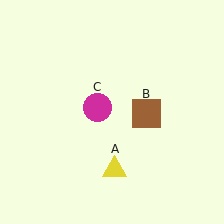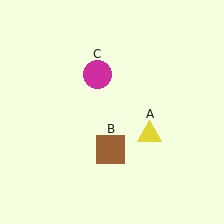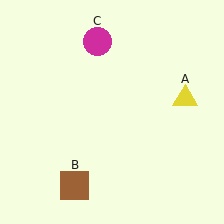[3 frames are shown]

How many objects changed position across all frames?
3 objects changed position: yellow triangle (object A), brown square (object B), magenta circle (object C).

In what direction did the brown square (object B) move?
The brown square (object B) moved down and to the left.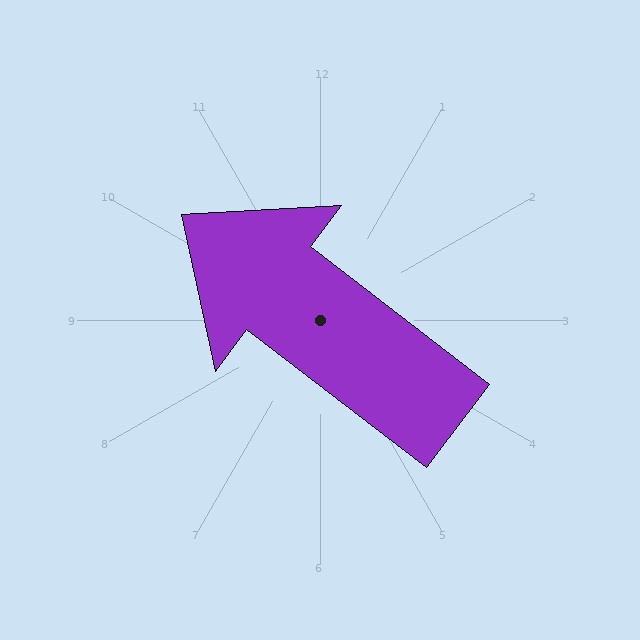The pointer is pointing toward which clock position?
Roughly 10 o'clock.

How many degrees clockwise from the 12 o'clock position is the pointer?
Approximately 307 degrees.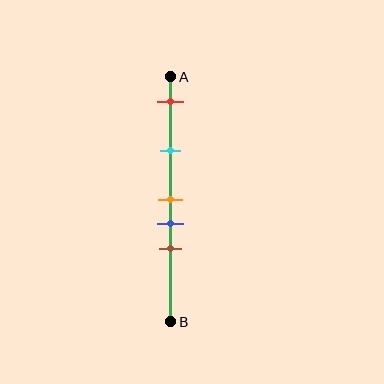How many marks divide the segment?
There are 5 marks dividing the segment.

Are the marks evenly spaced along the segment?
No, the marks are not evenly spaced.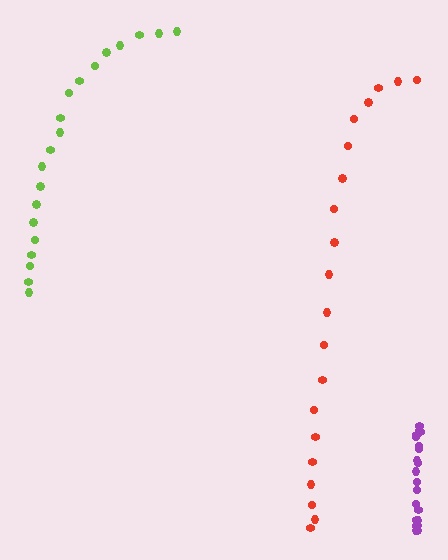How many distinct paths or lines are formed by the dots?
There are 3 distinct paths.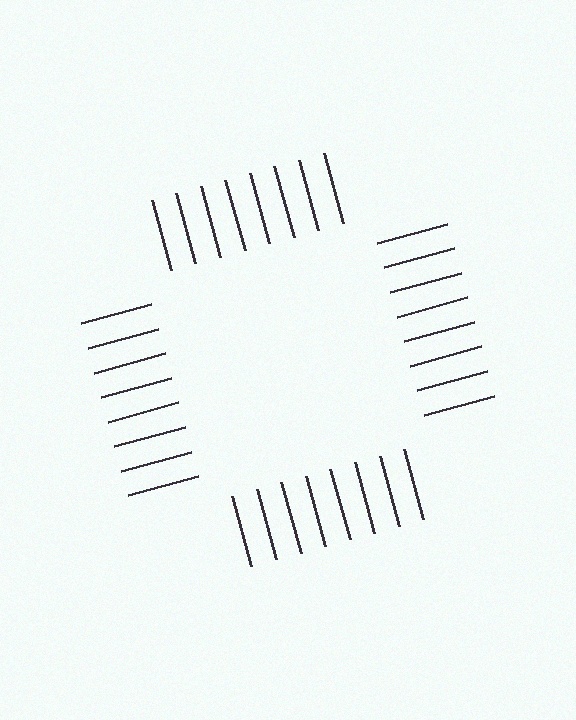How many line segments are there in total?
32 — 8 along each of the 4 edges.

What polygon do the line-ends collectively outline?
An illusory square — the line segments terminate on its edges but no continuous stroke is drawn.